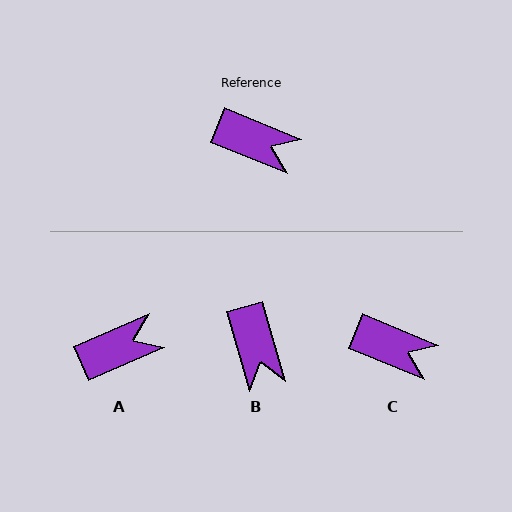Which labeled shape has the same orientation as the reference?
C.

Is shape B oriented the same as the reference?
No, it is off by about 52 degrees.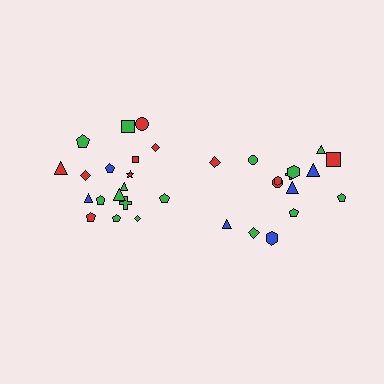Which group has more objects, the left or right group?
The left group.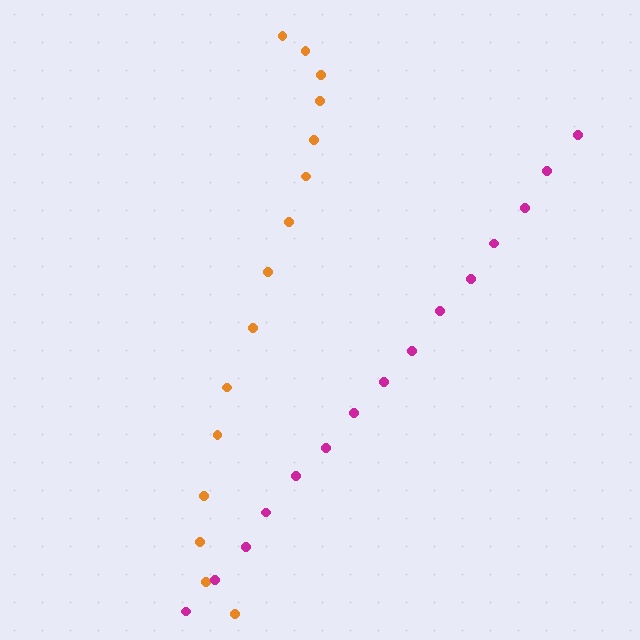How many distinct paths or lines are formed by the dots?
There are 2 distinct paths.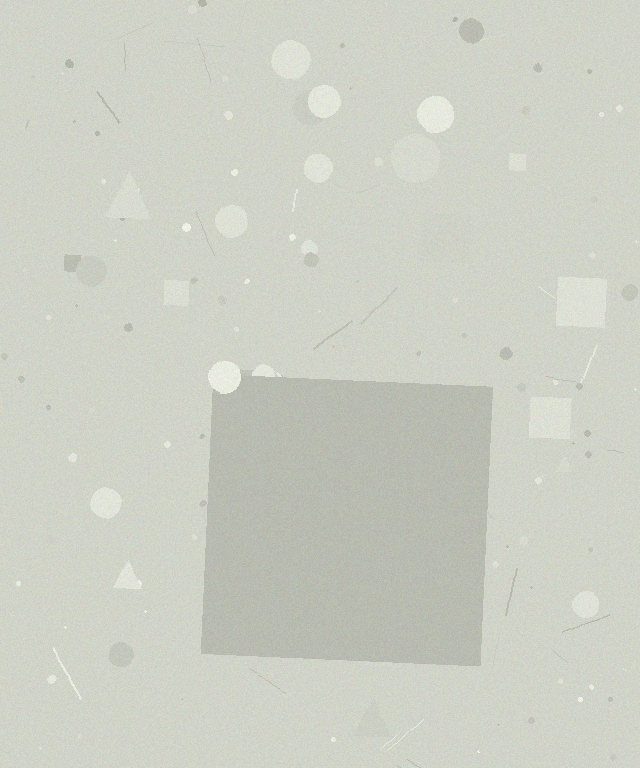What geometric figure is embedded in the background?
A square is embedded in the background.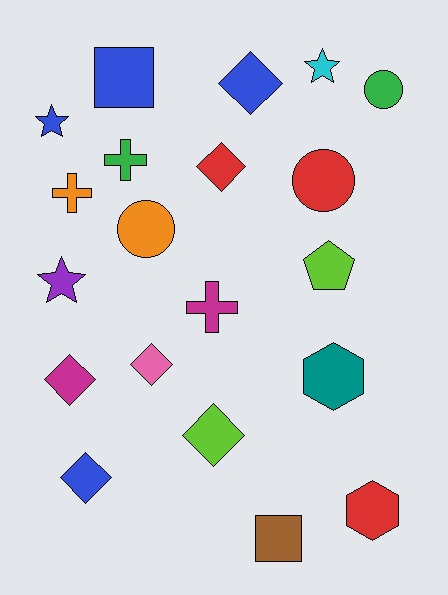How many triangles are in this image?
There are no triangles.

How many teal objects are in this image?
There is 1 teal object.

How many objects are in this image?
There are 20 objects.